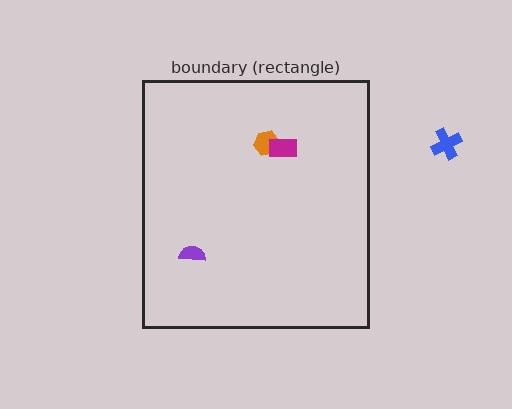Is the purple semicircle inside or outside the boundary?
Inside.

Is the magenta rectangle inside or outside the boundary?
Inside.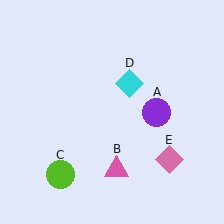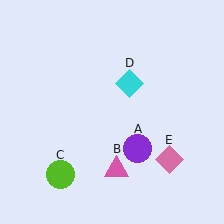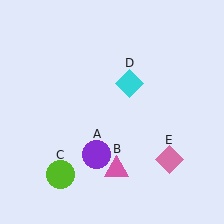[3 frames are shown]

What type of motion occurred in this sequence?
The purple circle (object A) rotated clockwise around the center of the scene.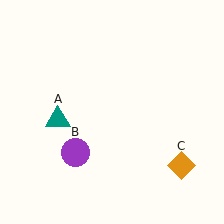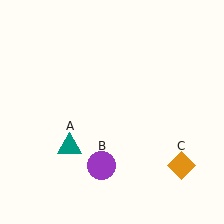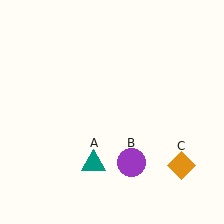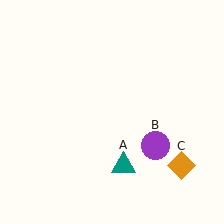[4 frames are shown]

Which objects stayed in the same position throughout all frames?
Orange diamond (object C) remained stationary.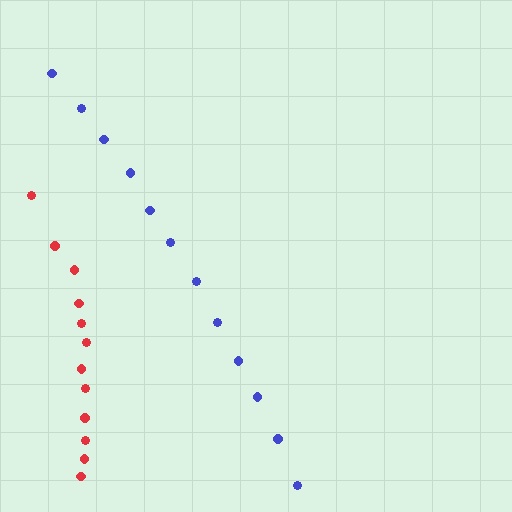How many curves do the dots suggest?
There are 2 distinct paths.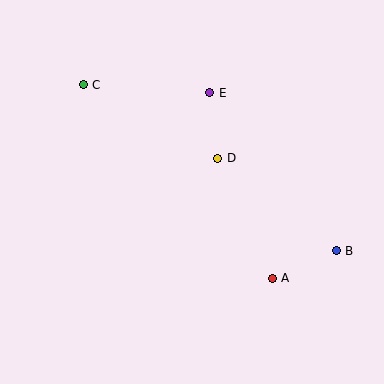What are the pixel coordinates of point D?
Point D is at (218, 158).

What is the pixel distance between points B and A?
The distance between B and A is 70 pixels.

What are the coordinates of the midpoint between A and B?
The midpoint between A and B is at (304, 265).